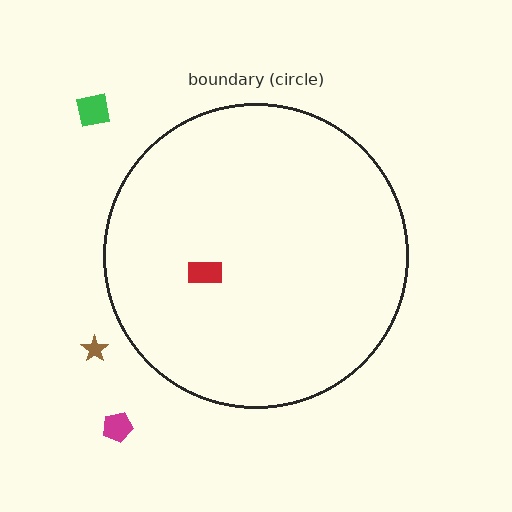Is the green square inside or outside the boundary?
Outside.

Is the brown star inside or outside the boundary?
Outside.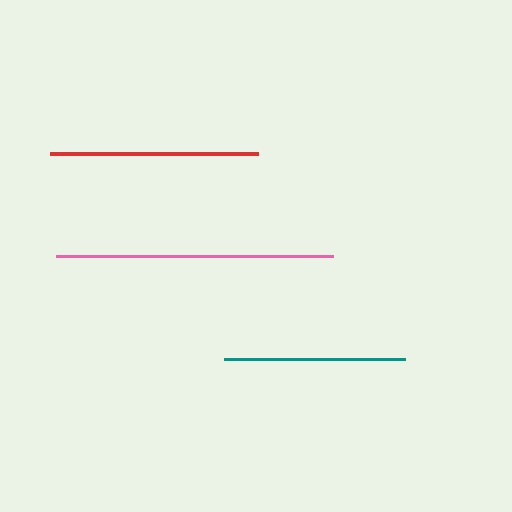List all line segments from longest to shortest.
From longest to shortest: pink, red, teal.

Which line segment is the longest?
The pink line is the longest at approximately 277 pixels.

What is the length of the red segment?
The red segment is approximately 207 pixels long.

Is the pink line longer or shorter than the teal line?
The pink line is longer than the teal line.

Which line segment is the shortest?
The teal line is the shortest at approximately 181 pixels.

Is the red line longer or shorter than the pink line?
The pink line is longer than the red line.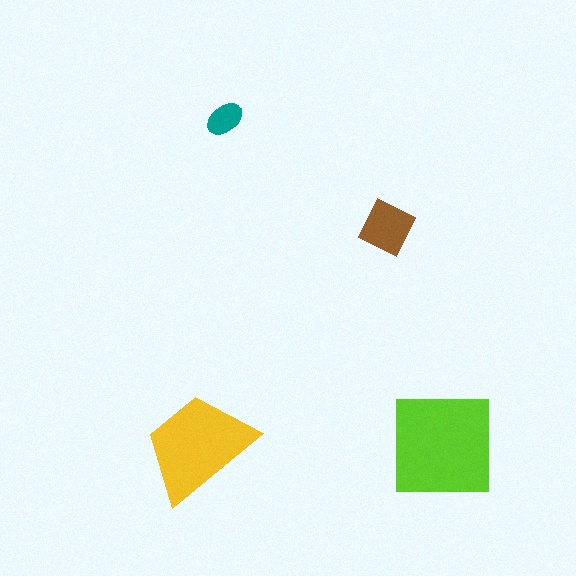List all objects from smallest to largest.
The teal ellipse, the brown diamond, the yellow trapezoid, the lime square.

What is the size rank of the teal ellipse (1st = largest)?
4th.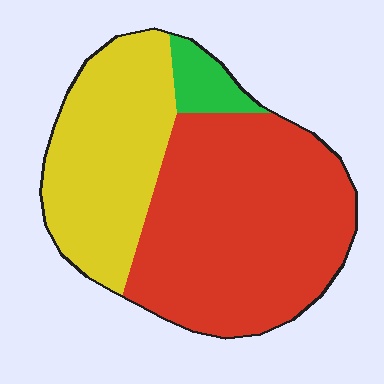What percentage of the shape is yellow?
Yellow takes up about three eighths (3/8) of the shape.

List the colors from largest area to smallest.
From largest to smallest: red, yellow, green.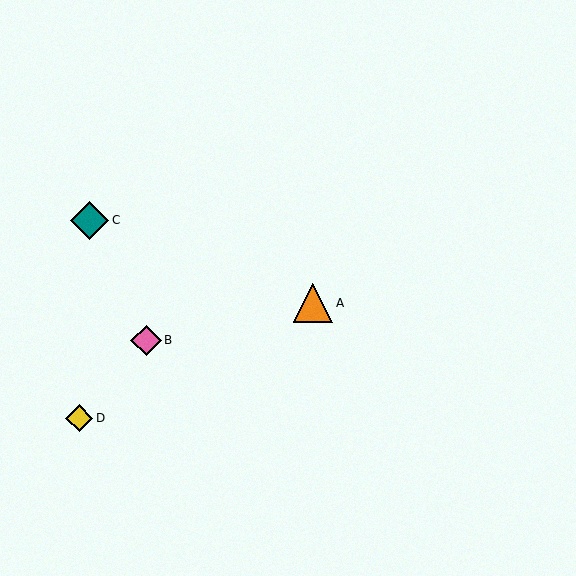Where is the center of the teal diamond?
The center of the teal diamond is at (90, 220).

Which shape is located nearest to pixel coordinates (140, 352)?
The pink diamond (labeled B) at (146, 340) is nearest to that location.